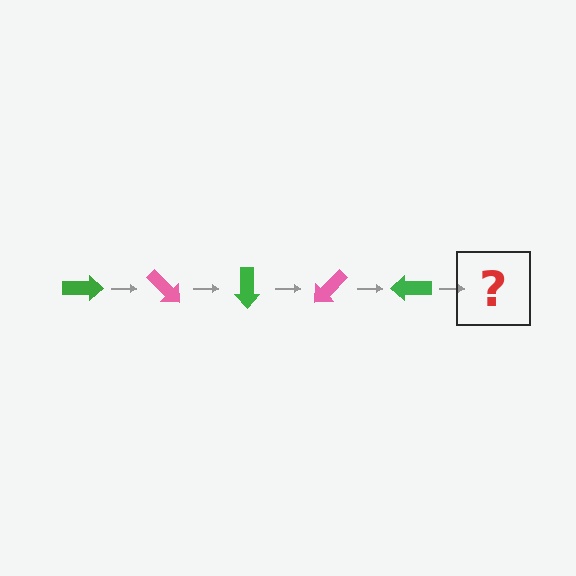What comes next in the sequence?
The next element should be a pink arrow, rotated 225 degrees from the start.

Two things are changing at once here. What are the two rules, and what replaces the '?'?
The two rules are that it rotates 45 degrees each step and the color cycles through green and pink. The '?' should be a pink arrow, rotated 225 degrees from the start.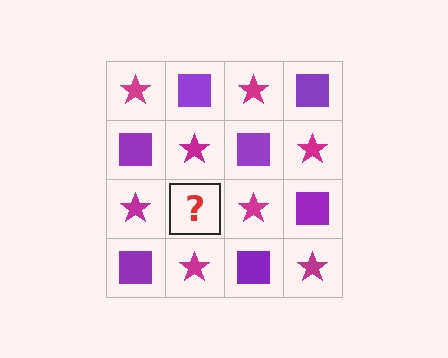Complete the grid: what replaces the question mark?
The question mark should be replaced with a purple square.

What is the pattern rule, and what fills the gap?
The rule is that it alternates magenta star and purple square in a checkerboard pattern. The gap should be filled with a purple square.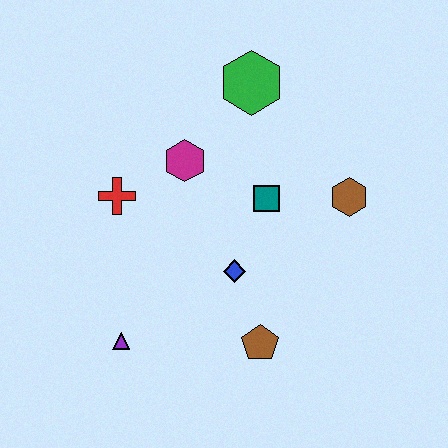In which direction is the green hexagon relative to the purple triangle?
The green hexagon is above the purple triangle.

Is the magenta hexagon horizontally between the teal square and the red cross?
Yes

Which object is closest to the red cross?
The magenta hexagon is closest to the red cross.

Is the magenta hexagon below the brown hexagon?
No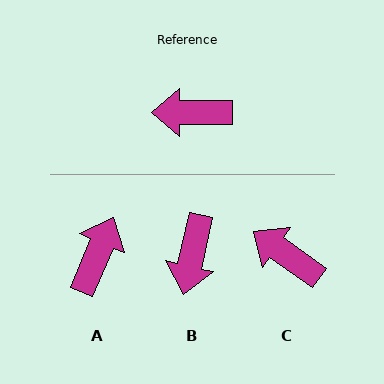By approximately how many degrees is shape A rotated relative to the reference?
Approximately 113 degrees clockwise.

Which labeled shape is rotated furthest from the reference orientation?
A, about 113 degrees away.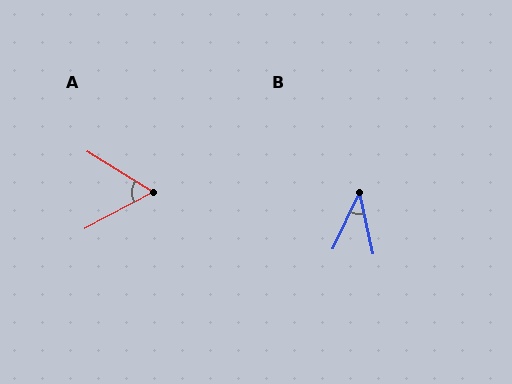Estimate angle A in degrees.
Approximately 60 degrees.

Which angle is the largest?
A, at approximately 60 degrees.